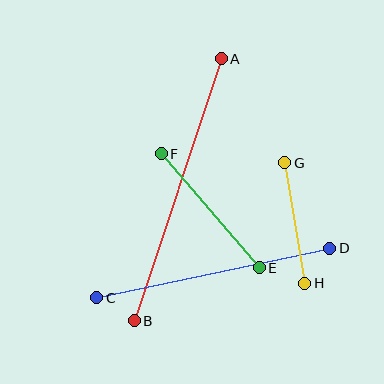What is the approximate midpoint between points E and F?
The midpoint is at approximately (210, 211) pixels.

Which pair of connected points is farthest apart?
Points A and B are farthest apart.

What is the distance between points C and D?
The distance is approximately 238 pixels.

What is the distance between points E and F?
The distance is approximately 151 pixels.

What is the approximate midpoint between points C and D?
The midpoint is at approximately (213, 273) pixels.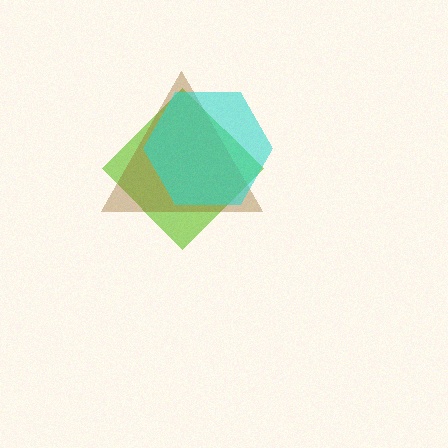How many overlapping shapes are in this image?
There are 3 overlapping shapes in the image.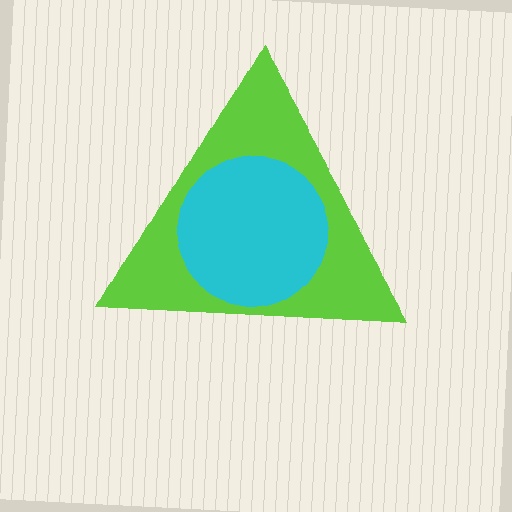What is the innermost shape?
The cyan circle.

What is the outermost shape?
The lime triangle.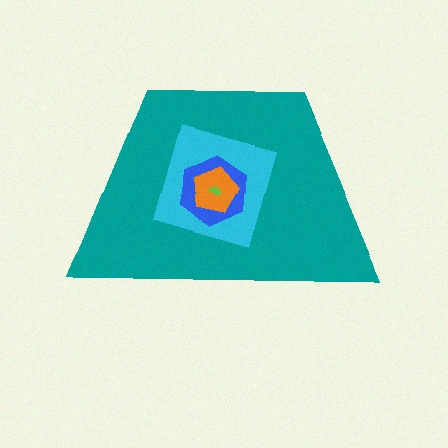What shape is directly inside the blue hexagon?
The orange pentagon.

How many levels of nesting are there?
5.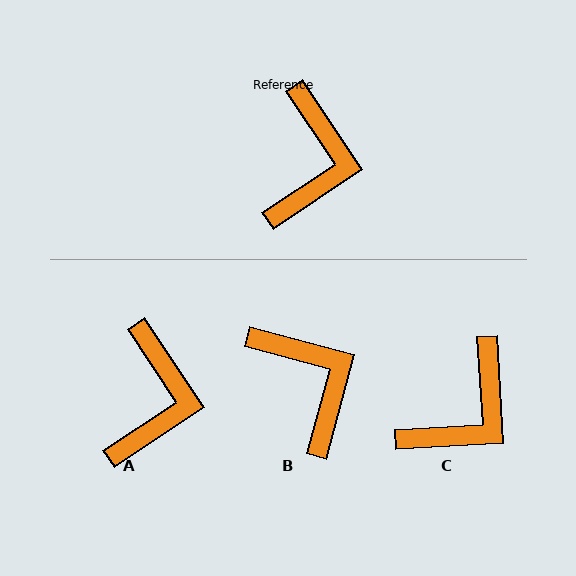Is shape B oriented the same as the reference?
No, it is off by about 41 degrees.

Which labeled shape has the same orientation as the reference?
A.